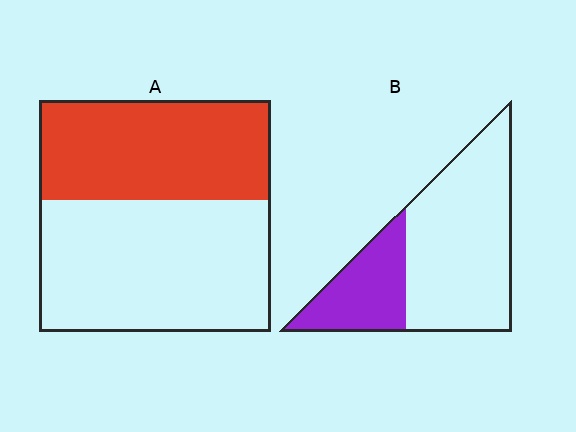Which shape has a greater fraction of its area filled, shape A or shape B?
Shape A.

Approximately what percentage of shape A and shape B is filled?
A is approximately 45% and B is approximately 30%.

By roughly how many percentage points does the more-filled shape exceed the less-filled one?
By roughly 15 percentage points (A over B).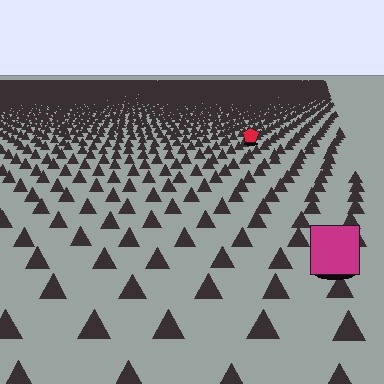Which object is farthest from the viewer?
The red pentagon is farthest from the viewer. It appears smaller and the ground texture around it is denser.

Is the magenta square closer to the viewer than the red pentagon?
Yes. The magenta square is closer — you can tell from the texture gradient: the ground texture is coarser near it.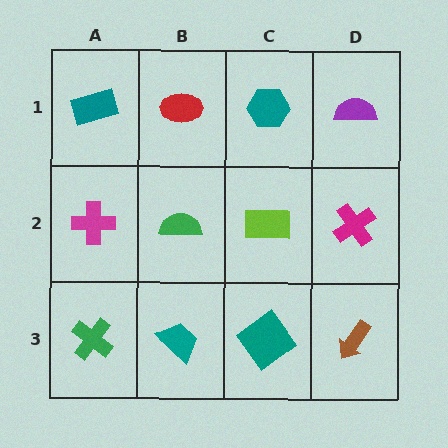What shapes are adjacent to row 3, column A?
A magenta cross (row 2, column A), a teal trapezoid (row 3, column B).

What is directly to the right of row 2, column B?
A lime rectangle.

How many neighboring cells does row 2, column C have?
4.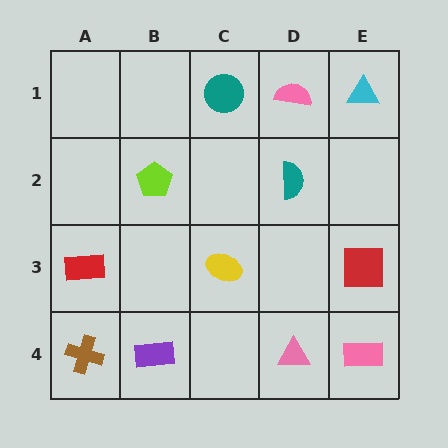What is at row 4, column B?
A purple rectangle.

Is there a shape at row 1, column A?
No, that cell is empty.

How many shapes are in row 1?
3 shapes.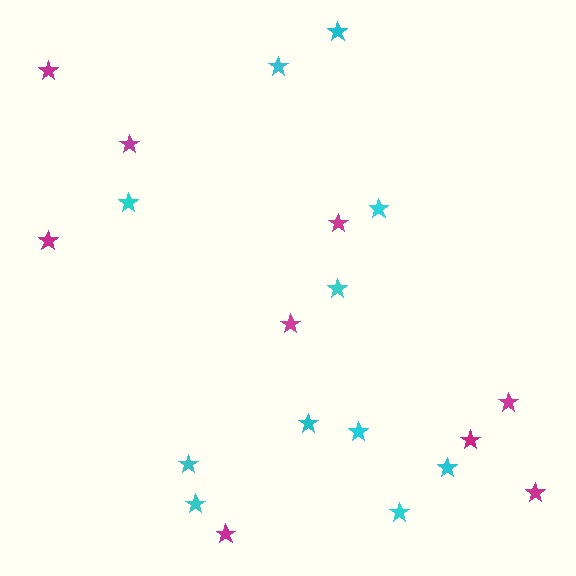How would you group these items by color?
There are 2 groups: one group of magenta stars (9) and one group of cyan stars (11).